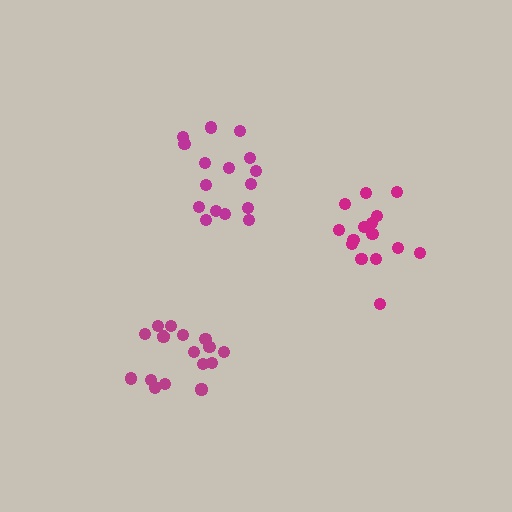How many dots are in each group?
Group 1: 18 dots, Group 2: 16 dots, Group 3: 15 dots (49 total).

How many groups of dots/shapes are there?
There are 3 groups.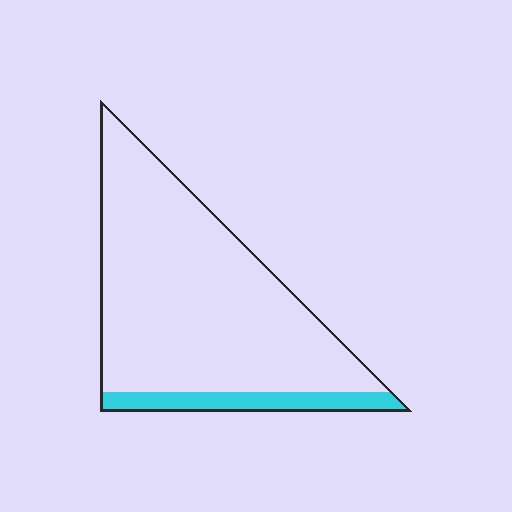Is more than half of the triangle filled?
No.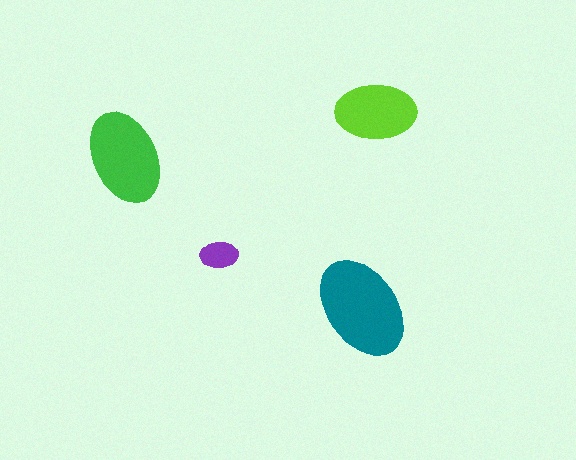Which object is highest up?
The lime ellipse is topmost.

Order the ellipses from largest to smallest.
the teal one, the green one, the lime one, the purple one.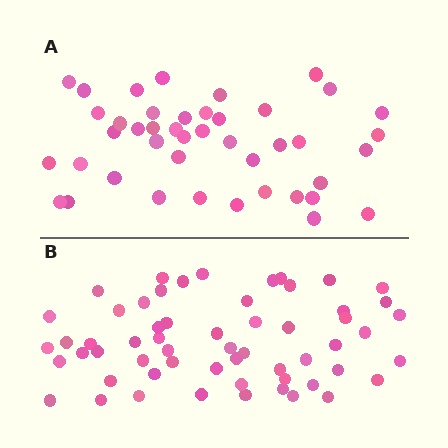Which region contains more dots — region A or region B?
Region B (the bottom region) has more dots.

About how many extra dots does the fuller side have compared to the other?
Region B has approximately 15 more dots than region A.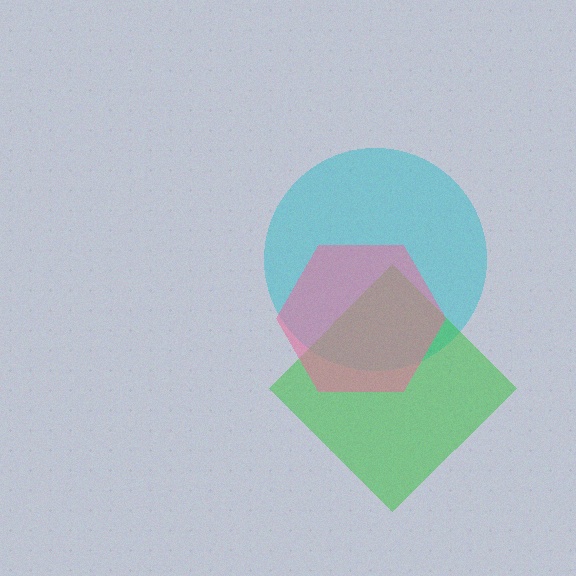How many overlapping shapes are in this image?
There are 3 overlapping shapes in the image.